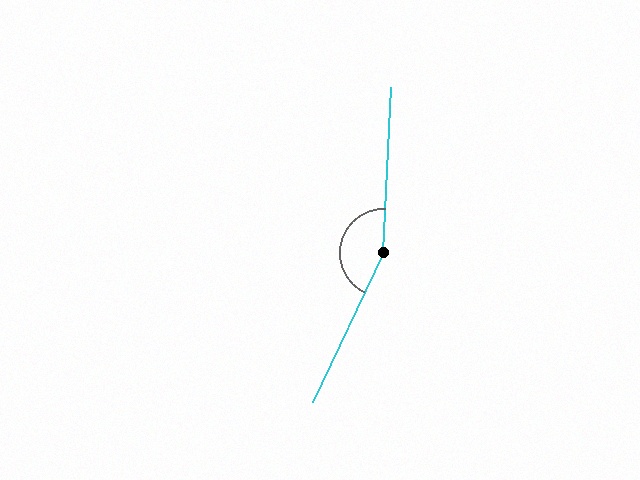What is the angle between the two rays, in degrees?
Approximately 157 degrees.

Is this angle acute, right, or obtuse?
It is obtuse.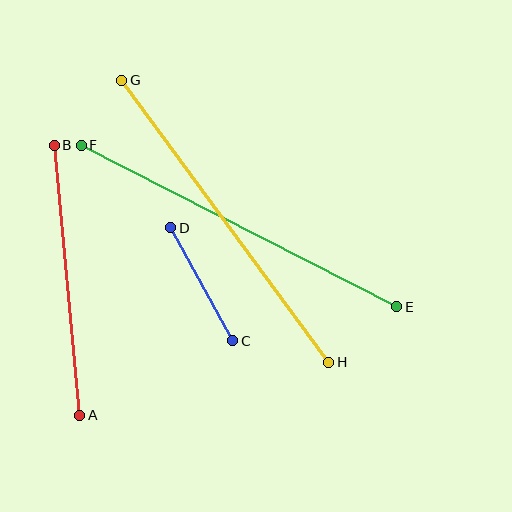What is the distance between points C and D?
The distance is approximately 129 pixels.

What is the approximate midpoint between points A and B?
The midpoint is at approximately (67, 280) pixels.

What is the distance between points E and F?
The distance is approximately 355 pixels.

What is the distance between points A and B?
The distance is approximately 271 pixels.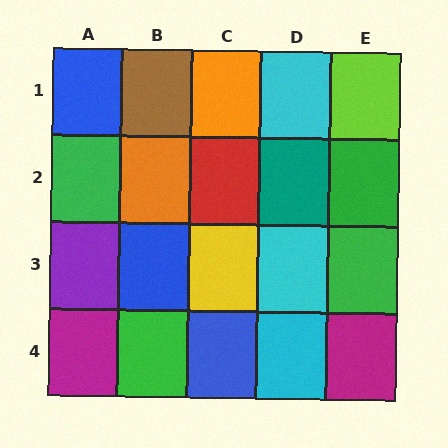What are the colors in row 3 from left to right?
Purple, blue, yellow, cyan, green.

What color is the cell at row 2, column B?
Orange.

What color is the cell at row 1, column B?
Brown.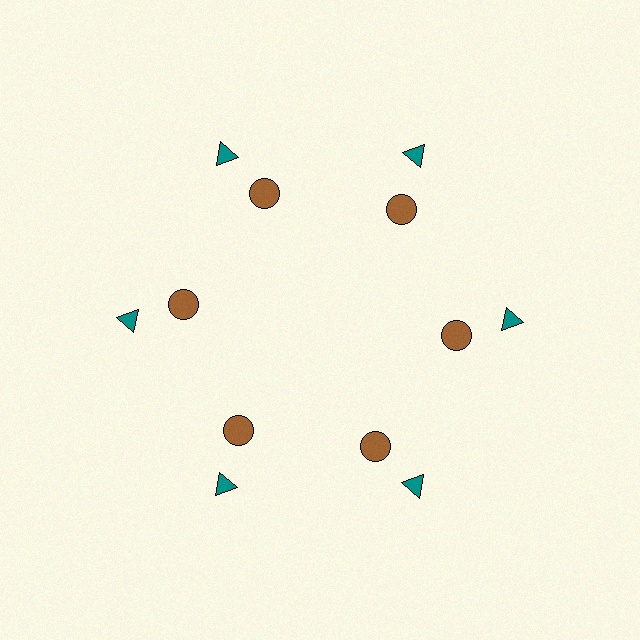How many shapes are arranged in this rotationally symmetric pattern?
There are 12 shapes, arranged in 6 groups of 2.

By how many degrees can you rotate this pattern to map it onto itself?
The pattern maps onto itself every 60 degrees of rotation.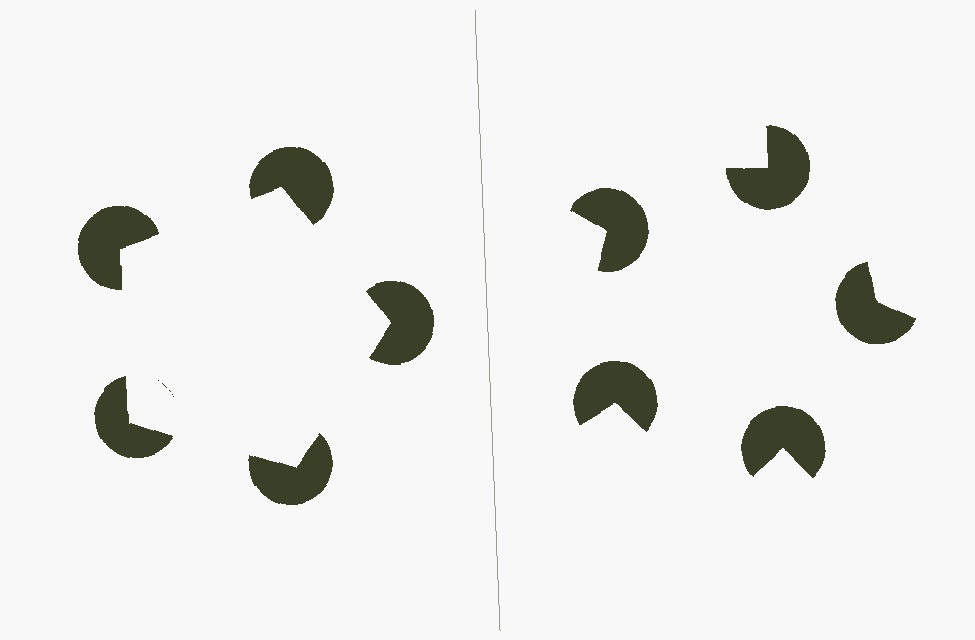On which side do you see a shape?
An illusory pentagon appears on the left side. On the right side the wedge cuts are rotated, so no coherent shape forms.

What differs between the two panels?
The pac-man discs are positioned identically on both sides; only the wedge orientations differ. On the left they align to a pentagon; on the right they are misaligned.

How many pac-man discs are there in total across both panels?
10 — 5 on each side.